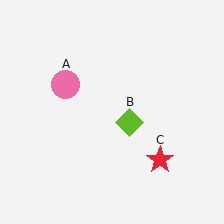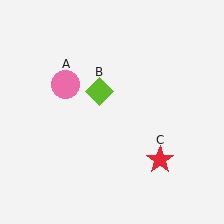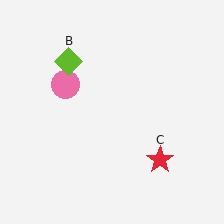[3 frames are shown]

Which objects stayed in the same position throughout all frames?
Pink circle (object A) and red star (object C) remained stationary.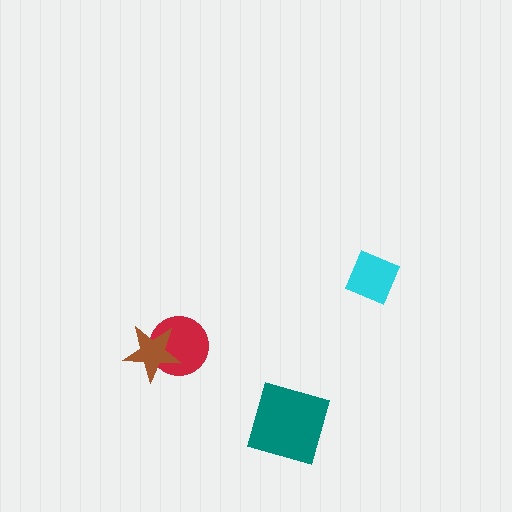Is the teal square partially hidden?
No, no other shape covers it.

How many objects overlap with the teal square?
0 objects overlap with the teal square.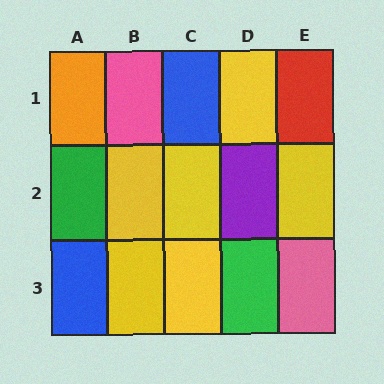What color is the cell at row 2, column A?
Green.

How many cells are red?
1 cell is red.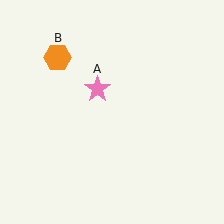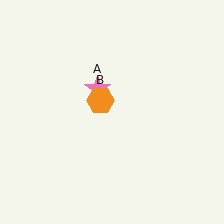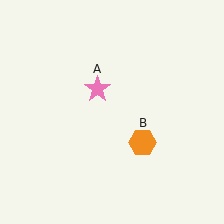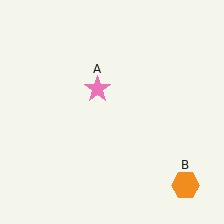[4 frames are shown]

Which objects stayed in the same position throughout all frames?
Pink star (object A) remained stationary.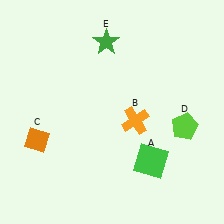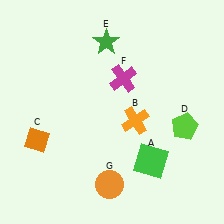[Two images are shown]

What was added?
A magenta cross (F), an orange circle (G) were added in Image 2.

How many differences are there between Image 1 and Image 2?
There are 2 differences between the two images.